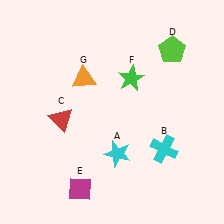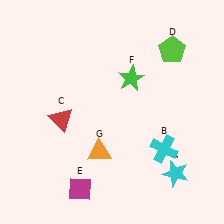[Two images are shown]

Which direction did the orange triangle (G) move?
The orange triangle (G) moved down.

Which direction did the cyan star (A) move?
The cyan star (A) moved right.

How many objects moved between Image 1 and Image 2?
2 objects moved between the two images.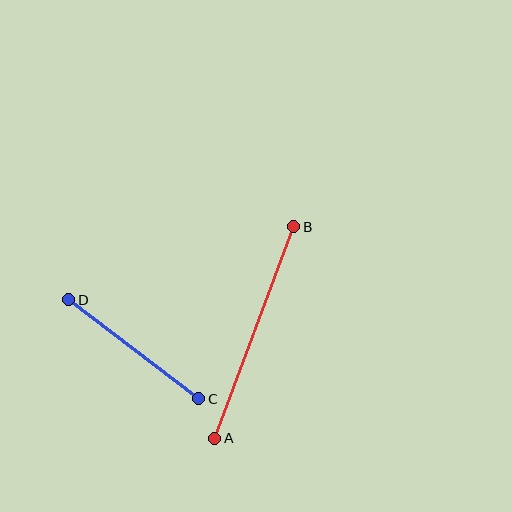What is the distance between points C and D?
The distance is approximately 163 pixels.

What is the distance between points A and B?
The distance is approximately 226 pixels.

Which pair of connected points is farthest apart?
Points A and B are farthest apart.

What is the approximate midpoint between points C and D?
The midpoint is at approximately (134, 349) pixels.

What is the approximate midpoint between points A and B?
The midpoint is at approximately (254, 333) pixels.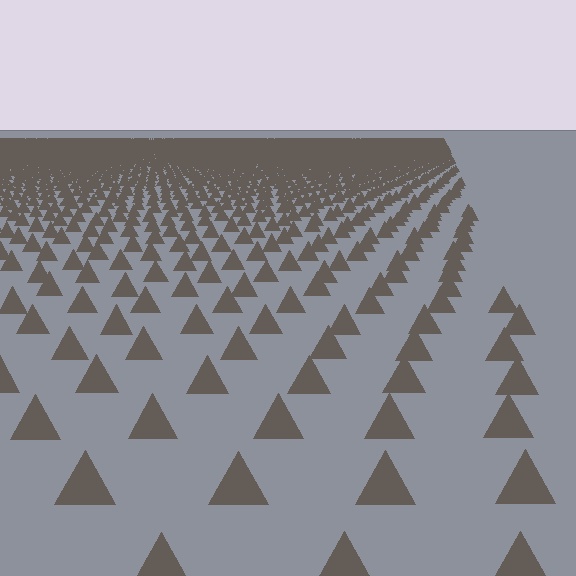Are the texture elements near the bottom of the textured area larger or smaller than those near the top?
Larger. Near the bottom, elements are closer to the viewer and appear at a bigger on-screen size.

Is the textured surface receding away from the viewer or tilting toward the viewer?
The surface is receding away from the viewer. Texture elements get smaller and denser toward the top.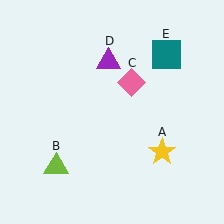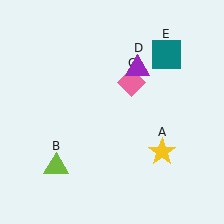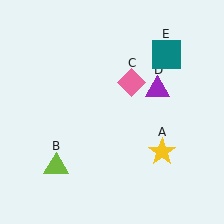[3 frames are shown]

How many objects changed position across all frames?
1 object changed position: purple triangle (object D).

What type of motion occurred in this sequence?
The purple triangle (object D) rotated clockwise around the center of the scene.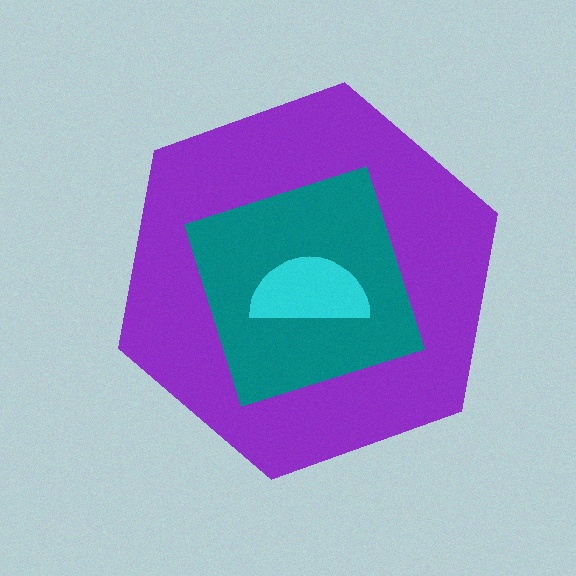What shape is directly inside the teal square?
The cyan semicircle.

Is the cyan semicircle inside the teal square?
Yes.